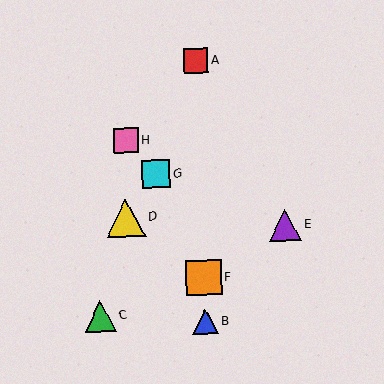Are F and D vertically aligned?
No, F is at x≈204 and D is at x≈126.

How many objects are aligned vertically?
3 objects (A, B, F) are aligned vertically.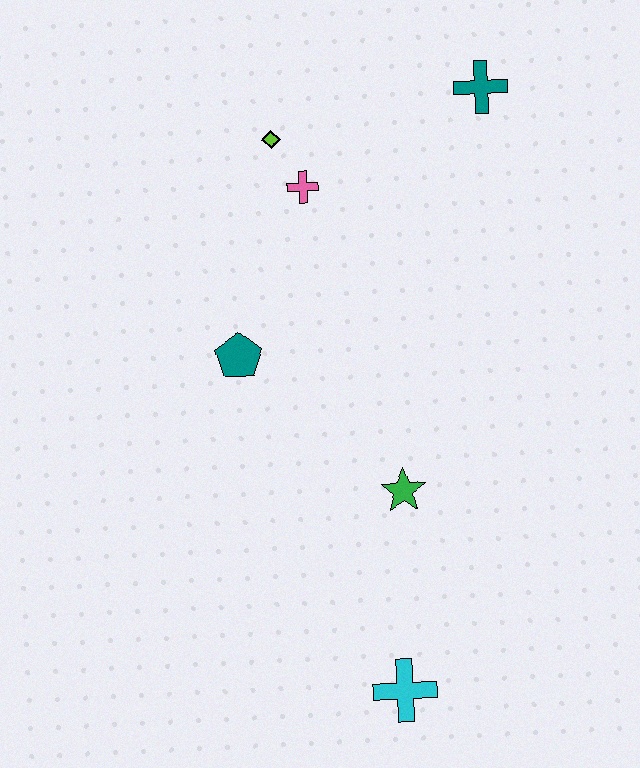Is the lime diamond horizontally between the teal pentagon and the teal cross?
Yes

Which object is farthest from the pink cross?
The cyan cross is farthest from the pink cross.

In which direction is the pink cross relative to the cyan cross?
The pink cross is above the cyan cross.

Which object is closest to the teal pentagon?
The pink cross is closest to the teal pentagon.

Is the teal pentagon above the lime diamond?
No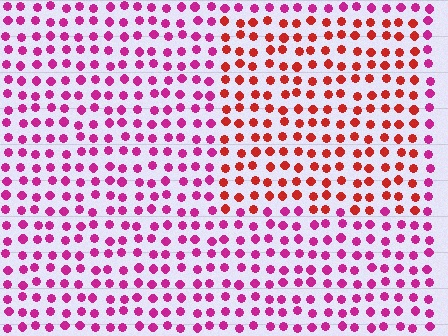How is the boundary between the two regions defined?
The boundary is defined purely by a slight shift in hue (about 42 degrees). Spacing, size, and orientation are identical on both sides.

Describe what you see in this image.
The image is filled with small magenta elements in a uniform arrangement. A rectangle-shaped region is visible where the elements are tinted to a slightly different hue, forming a subtle color boundary.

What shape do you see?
I see a rectangle.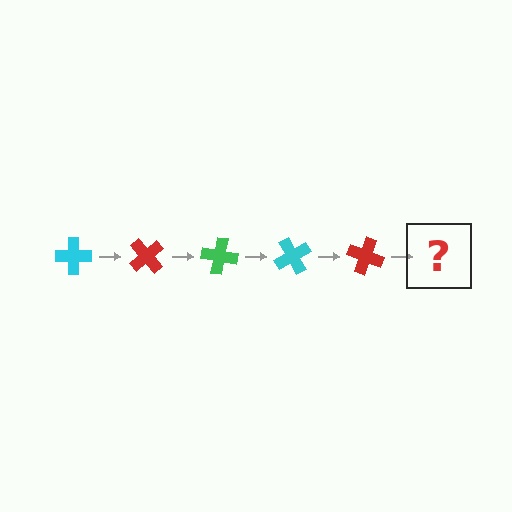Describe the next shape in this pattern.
It should be a green cross, rotated 250 degrees from the start.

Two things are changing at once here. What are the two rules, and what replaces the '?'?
The two rules are that it rotates 50 degrees each step and the color cycles through cyan, red, and green. The '?' should be a green cross, rotated 250 degrees from the start.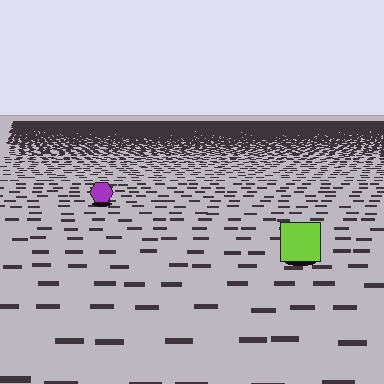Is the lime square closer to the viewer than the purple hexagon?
Yes. The lime square is closer — you can tell from the texture gradient: the ground texture is coarser near it.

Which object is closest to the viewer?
The lime square is closest. The texture marks near it are larger and more spread out.